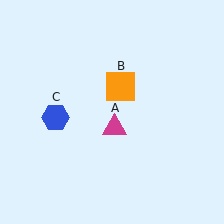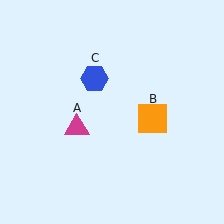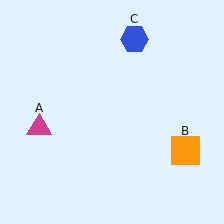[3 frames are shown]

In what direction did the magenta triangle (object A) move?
The magenta triangle (object A) moved left.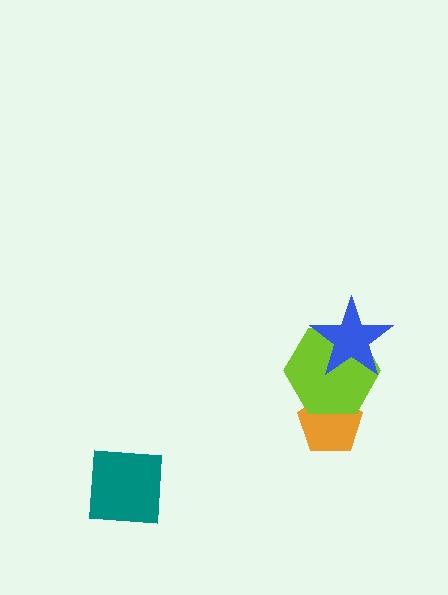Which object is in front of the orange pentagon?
The lime hexagon is in front of the orange pentagon.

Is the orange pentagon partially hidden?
Yes, it is partially covered by another shape.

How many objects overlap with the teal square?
0 objects overlap with the teal square.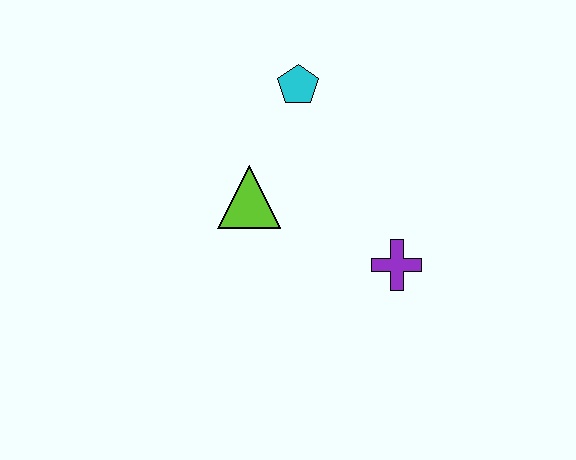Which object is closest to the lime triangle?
The cyan pentagon is closest to the lime triangle.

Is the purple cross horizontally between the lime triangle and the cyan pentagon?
No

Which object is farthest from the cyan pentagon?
The purple cross is farthest from the cyan pentagon.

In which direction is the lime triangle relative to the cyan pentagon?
The lime triangle is below the cyan pentagon.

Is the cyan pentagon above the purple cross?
Yes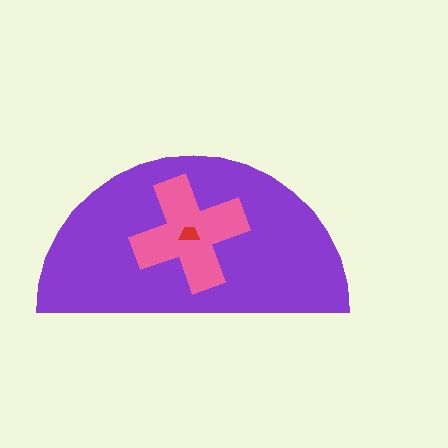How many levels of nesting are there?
3.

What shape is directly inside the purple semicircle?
The pink cross.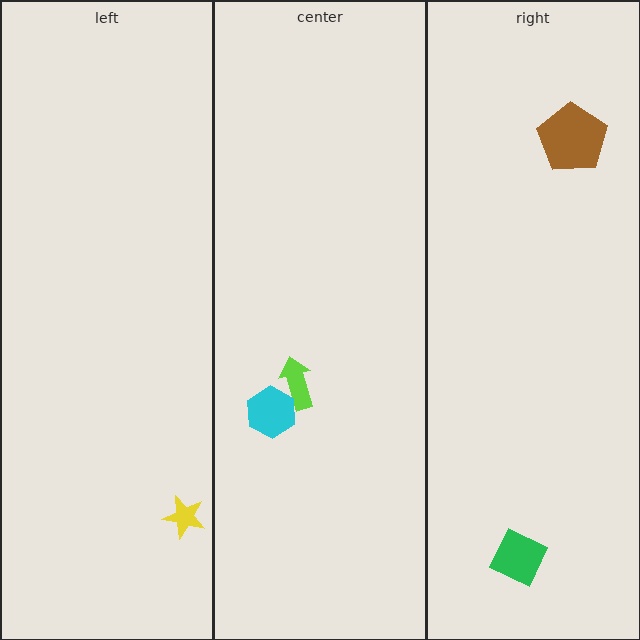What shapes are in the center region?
The lime arrow, the cyan hexagon.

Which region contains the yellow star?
The left region.